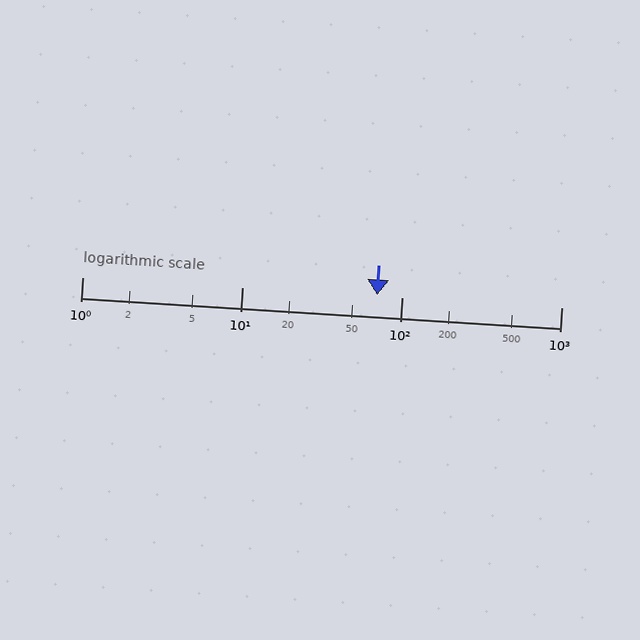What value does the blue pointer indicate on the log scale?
The pointer indicates approximately 70.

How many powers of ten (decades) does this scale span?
The scale spans 3 decades, from 1 to 1000.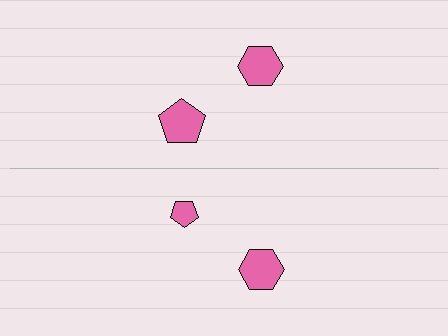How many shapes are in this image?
There are 4 shapes in this image.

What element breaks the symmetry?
The pink pentagon on the bottom side has a different size than its mirror counterpart.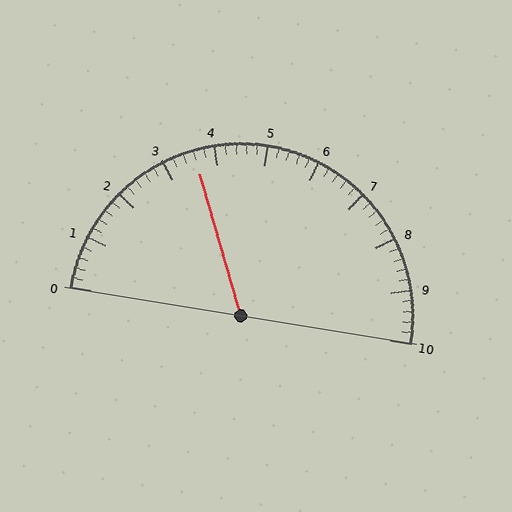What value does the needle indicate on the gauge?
The needle indicates approximately 3.6.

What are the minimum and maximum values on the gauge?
The gauge ranges from 0 to 10.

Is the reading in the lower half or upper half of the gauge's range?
The reading is in the lower half of the range (0 to 10).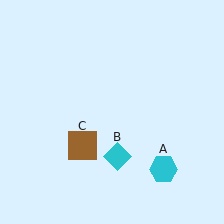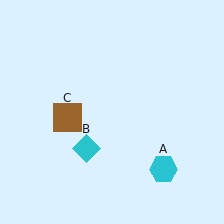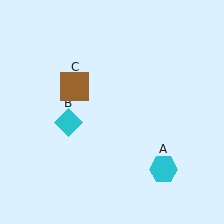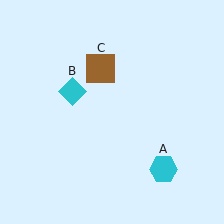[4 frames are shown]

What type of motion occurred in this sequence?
The cyan diamond (object B), brown square (object C) rotated clockwise around the center of the scene.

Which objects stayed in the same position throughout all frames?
Cyan hexagon (object A) remained stationary.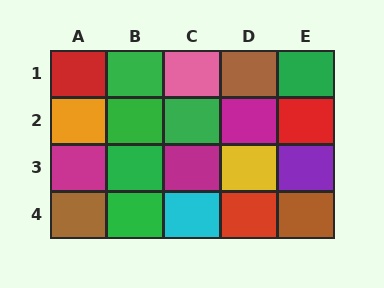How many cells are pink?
1 cell is pink.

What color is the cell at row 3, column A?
Magenta.